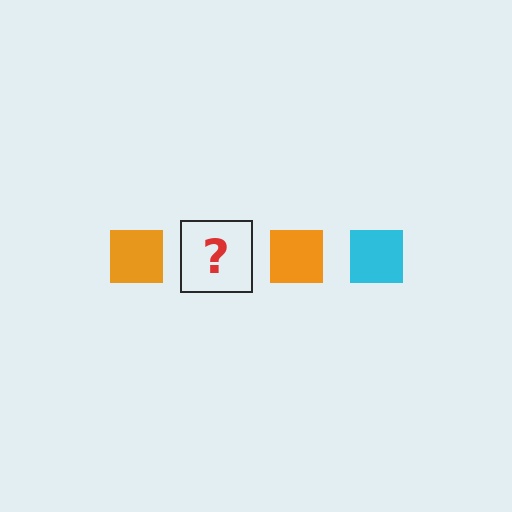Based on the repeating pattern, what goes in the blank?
The blank should be a cyan square.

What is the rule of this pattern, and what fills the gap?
The rule is that the pattern cycles through orange, cyan squares. The gap should be filled with a cyan square.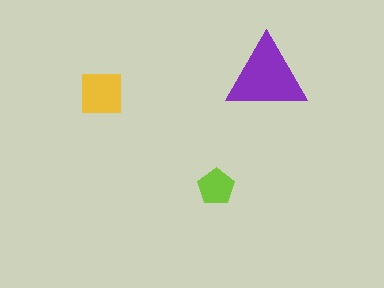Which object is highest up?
The purple triangle is topmost.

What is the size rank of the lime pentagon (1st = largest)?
3rd.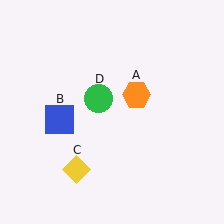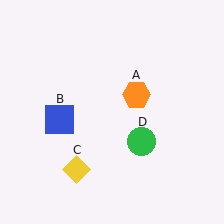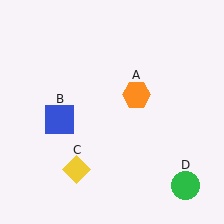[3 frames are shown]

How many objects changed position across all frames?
1 object changed position: green circle (object D).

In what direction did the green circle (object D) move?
The green circle (object D) moved down and to the right.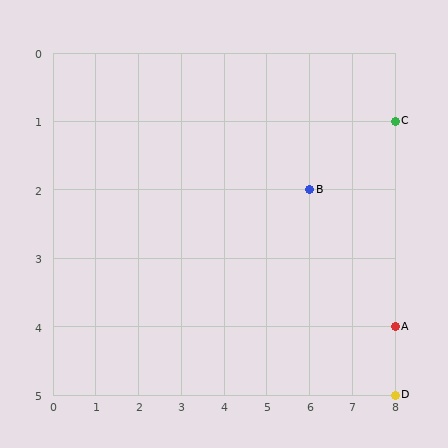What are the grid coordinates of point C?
Point C is at grid coordinates (8, 1).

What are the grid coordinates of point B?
Point B is at grid coordinates (6, 2).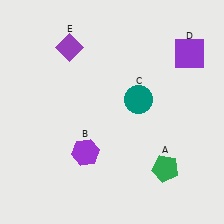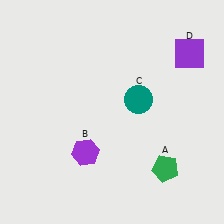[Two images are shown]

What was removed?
The purple diamond (E) was removed in Image 2.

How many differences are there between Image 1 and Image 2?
There is 1 difference between the two images.